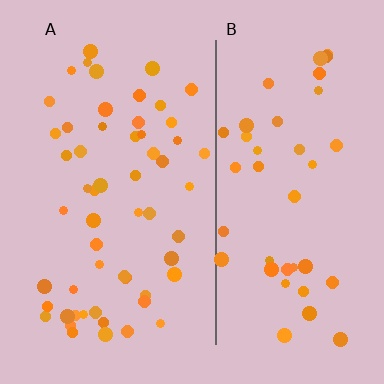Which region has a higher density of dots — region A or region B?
A (the left).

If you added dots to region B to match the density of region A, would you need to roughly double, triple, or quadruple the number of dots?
Approximately double.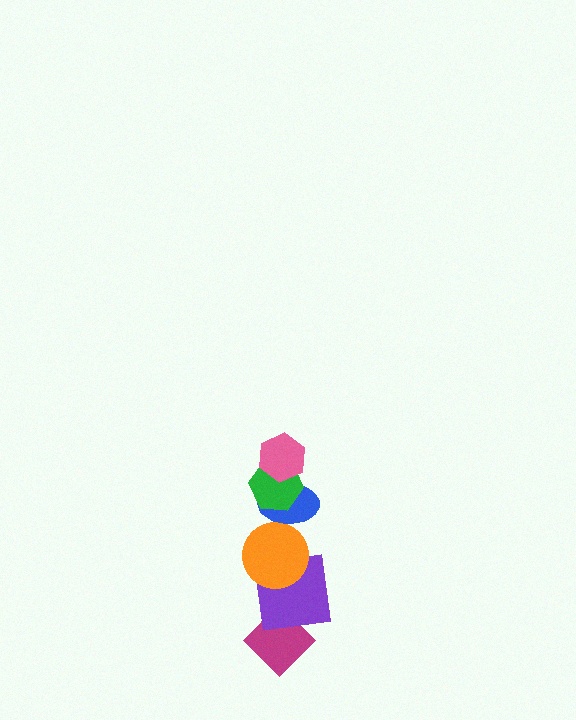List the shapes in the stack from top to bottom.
From top to bottom: the pink hexagon, the green hexagon, the blue ellipse, the orange circle, the purple square, the magenta diamond.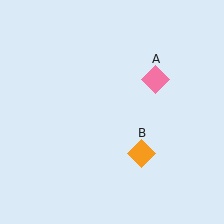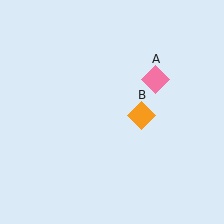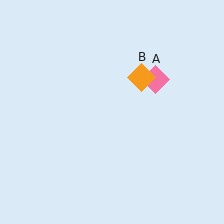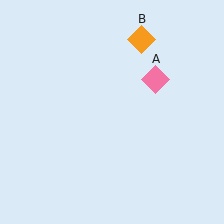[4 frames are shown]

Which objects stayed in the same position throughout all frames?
Pink diamond (object A) remained stationary.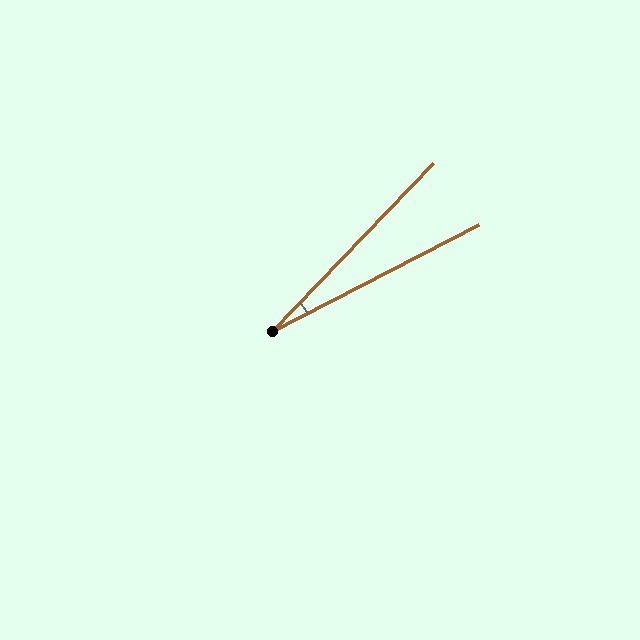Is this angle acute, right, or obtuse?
It is acute.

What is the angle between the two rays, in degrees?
Approximately 19 degrees.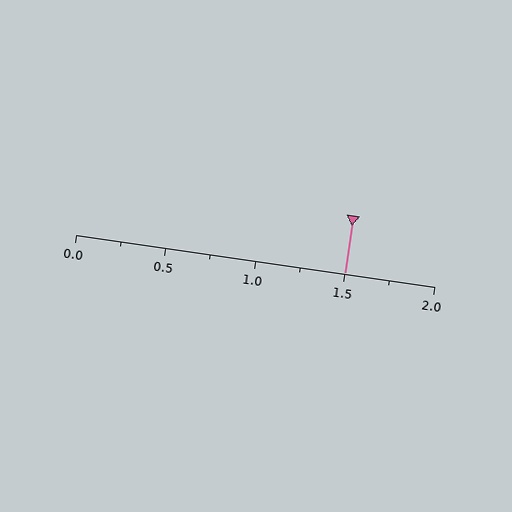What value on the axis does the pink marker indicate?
The marker indicates approximately 1.5.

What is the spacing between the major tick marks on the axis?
The major ticks are spaced 0.5 apart.